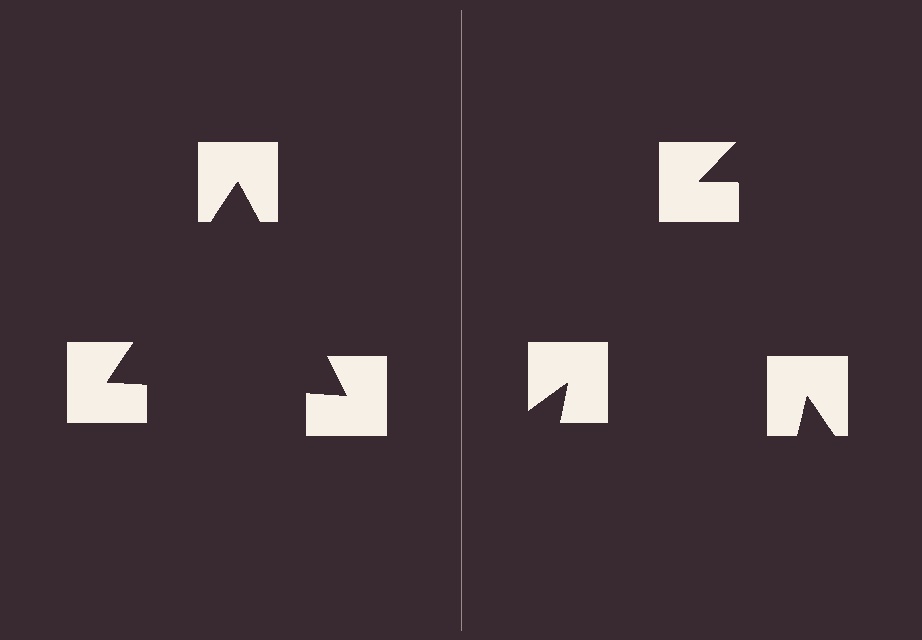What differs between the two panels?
The notched squares are positioned identically on both sides; only the wedge orientations differ. On the left they align to a triangle; on the right they are misaligned.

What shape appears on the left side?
An illusory triangle.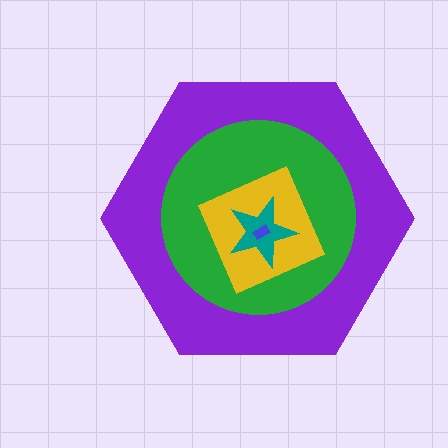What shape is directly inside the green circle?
The yellow square.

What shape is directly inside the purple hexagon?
The green circle.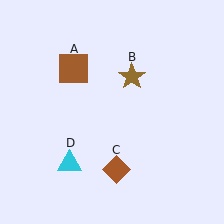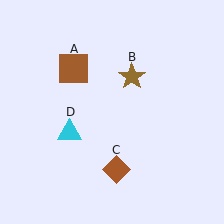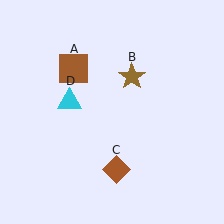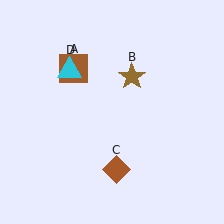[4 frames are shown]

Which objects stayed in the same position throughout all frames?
Brown square (object A) and brown star (object B) and brown diamond (object C) remained stationary.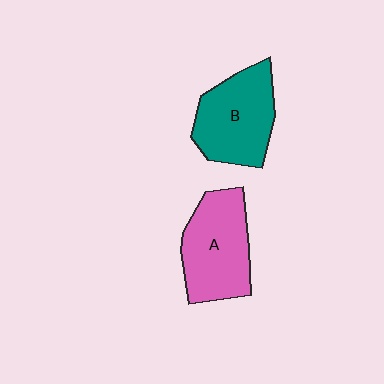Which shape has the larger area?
Shape A (pink).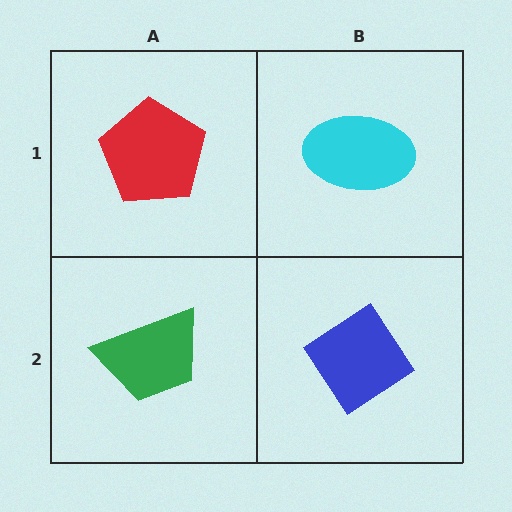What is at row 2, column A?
A green trapezoid.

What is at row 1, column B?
A cyan ellipse.